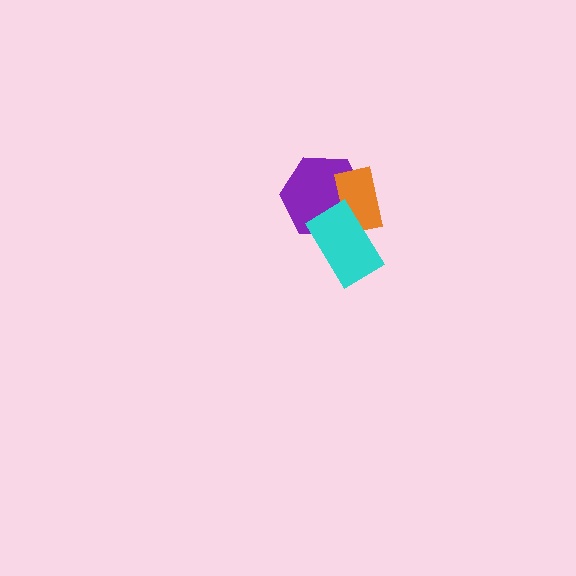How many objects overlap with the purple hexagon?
2 objects overlap with the purple hexagon.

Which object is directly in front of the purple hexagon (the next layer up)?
The orange rectangle is directly in front of the purple hexagon.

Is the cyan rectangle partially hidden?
No, no other shape covers it.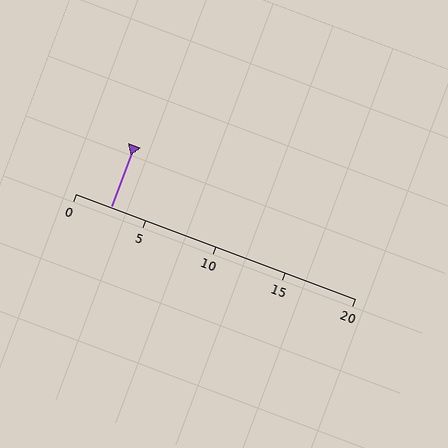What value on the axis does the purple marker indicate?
The marker indicates approximately 2.5.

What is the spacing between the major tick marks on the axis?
The major ticks are spaced 5 apart.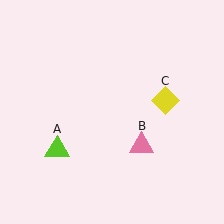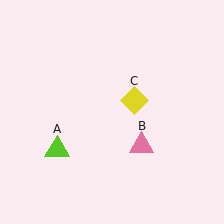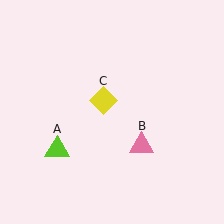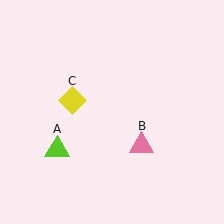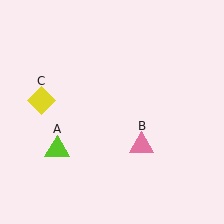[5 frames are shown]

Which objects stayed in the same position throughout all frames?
Lime triangle (object A) and pink triangle (object B) remained stationary.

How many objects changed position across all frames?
1 object changed position: yellow diamond (object C).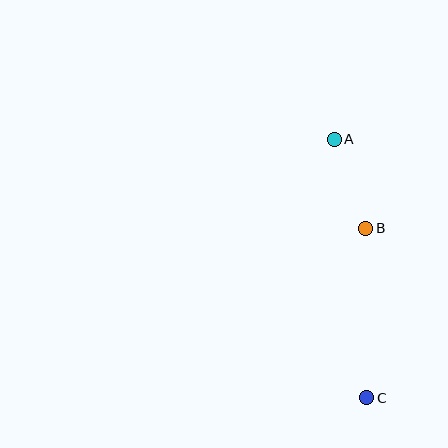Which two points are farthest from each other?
Points A and C are farthest from each other.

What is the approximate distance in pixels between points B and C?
The distance between B and C is approximately 170 pixels.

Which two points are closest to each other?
Points A and B are closest to each other.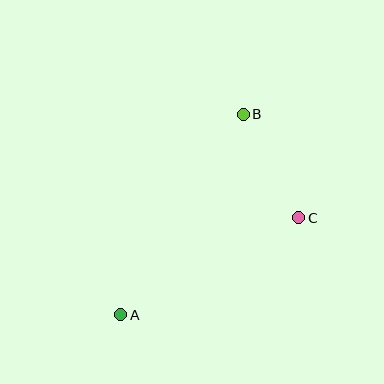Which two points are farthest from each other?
Points A and B are farthest from each other.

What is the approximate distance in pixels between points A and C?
The distance between A and C is approximately 203 pixels.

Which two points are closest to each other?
Points B and C are closest to each other.